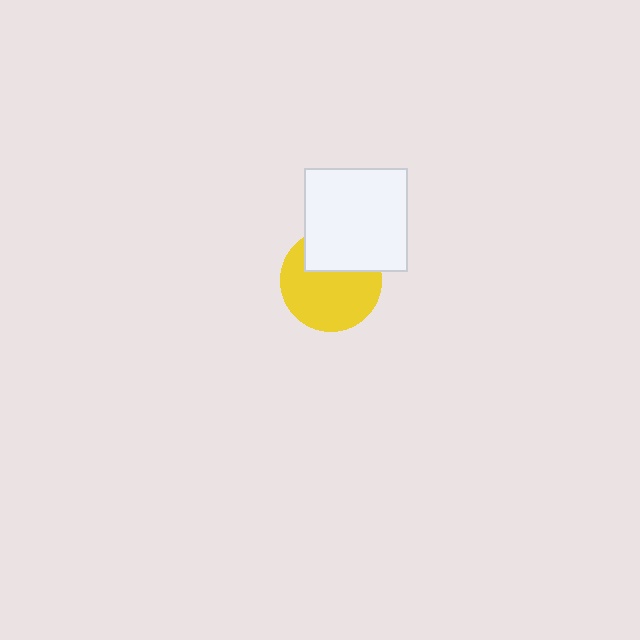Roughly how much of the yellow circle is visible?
Most of it is visible (roughly 67%).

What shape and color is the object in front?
The object in front is a white square.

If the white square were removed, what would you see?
You would see the complete yellow circle.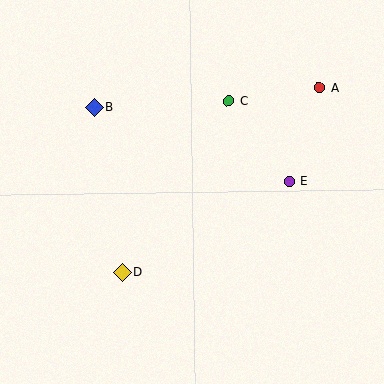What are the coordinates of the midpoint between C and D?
The midpoint between C and D is at (175, 187).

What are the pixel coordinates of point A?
Point A is at (319, 88).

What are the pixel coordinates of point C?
Point C is at (229, 101).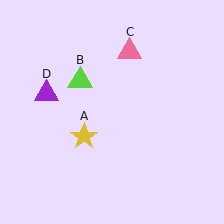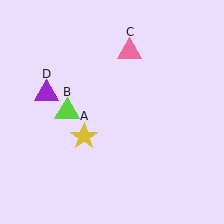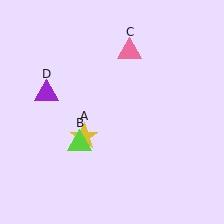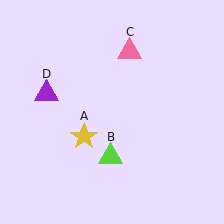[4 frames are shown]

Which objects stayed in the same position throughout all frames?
Yellow star (object A) and pink triangle (object C) and purple triangle (object D) remained stationary.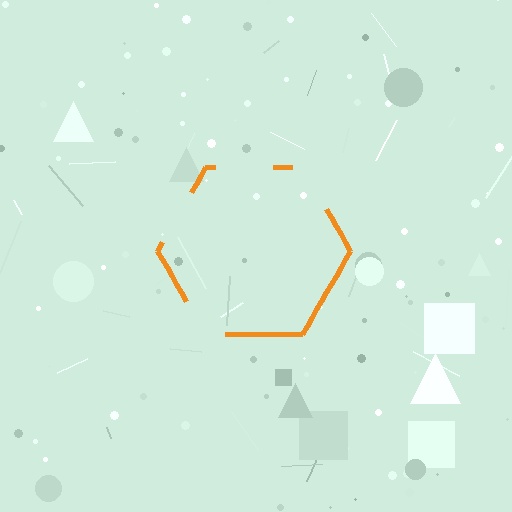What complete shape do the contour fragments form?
The contour fragments form a hexagon.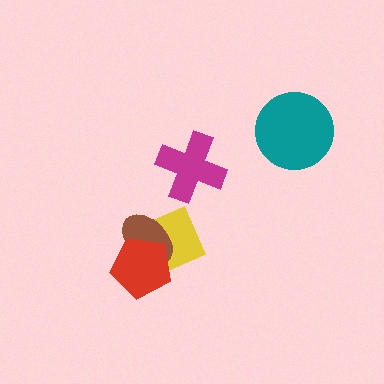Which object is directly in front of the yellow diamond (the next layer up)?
The brown ellipse is directly in front of the yellow diamond.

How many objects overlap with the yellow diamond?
2 objects overlap with the yellow diamond.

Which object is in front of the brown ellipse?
The red pentagon is in front of the brown ellipse.